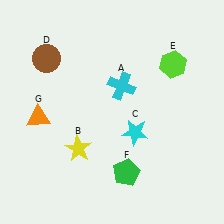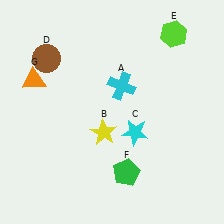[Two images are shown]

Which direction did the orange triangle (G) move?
The orange triangle (G) moved up.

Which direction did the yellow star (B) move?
The yellow star (B) moved right.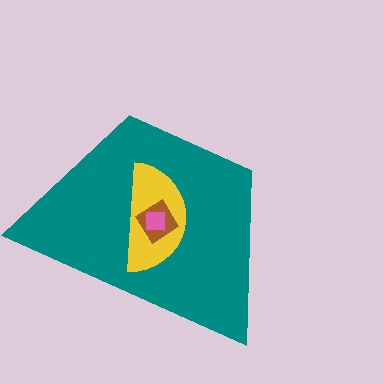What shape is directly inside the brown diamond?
The pink square.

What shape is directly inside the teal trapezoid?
The yellow semicircle.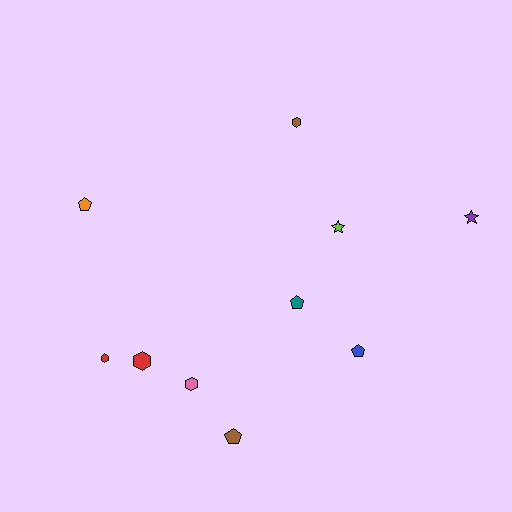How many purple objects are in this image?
There is 1 purple object.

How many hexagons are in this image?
There are 4 hexagons.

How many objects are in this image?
There are 10 objects.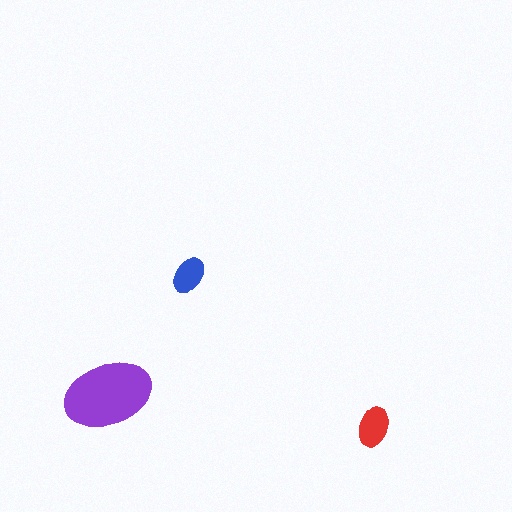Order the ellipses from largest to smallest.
the purple one, the red one, the blue one.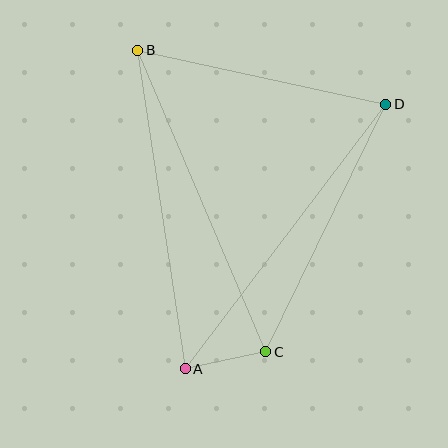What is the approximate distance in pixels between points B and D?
The distance between B and D is approximately 254 pixels.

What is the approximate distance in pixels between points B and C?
The distance between B and C is approximately 327 pixels.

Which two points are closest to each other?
Points A and C are closest to each other.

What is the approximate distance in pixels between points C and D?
The distance between C and D is approximately 275 pixels.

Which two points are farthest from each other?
Points A and D are farthest from each other.